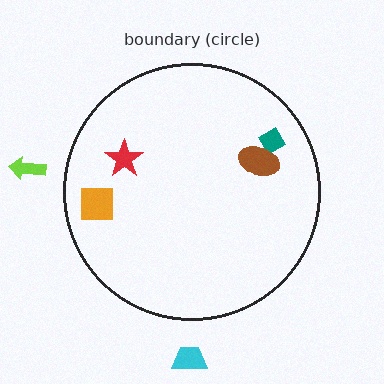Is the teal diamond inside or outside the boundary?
Inside.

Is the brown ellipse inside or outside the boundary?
Inside.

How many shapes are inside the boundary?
4 inside, 2 outside.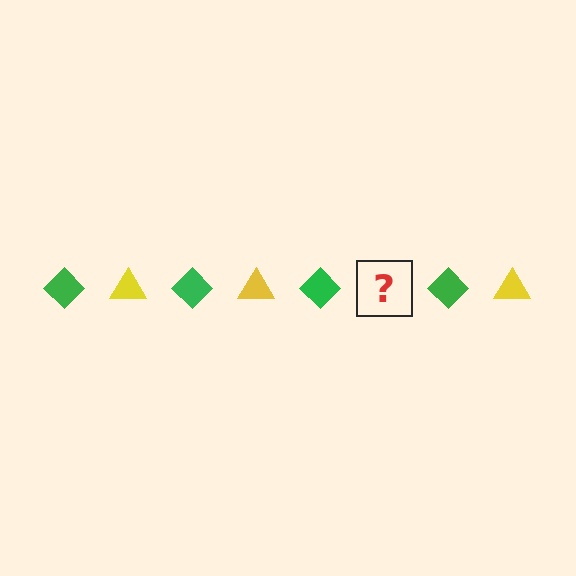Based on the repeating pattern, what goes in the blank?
The blank should be a yellow triangle.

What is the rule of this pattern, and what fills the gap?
The rule is that the pattern alternates between green diamond and yellow triangle. The gap should be filled with a yellow triangle.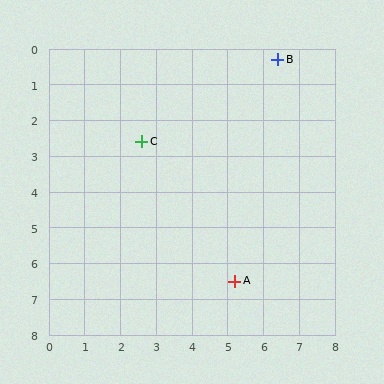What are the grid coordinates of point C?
Point C is at approximately (2.6, 2.6).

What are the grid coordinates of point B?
Point B is at approximately (6.4, 0.3).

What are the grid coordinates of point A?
Point A is at approximately (5.2, 6.5).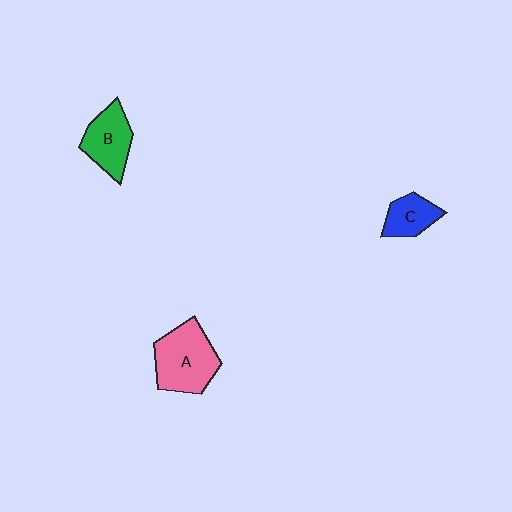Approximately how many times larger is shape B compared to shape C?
Approximately 1.4 times.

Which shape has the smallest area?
Shape C (blue).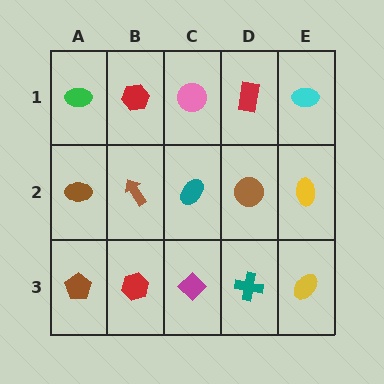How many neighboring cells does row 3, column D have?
3.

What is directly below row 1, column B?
A brown arrow.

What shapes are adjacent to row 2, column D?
A red rectangle (row 1, column D), a teal cross (row 3, column D), a teal ellipse (row 2, column C), a yellow ellipse (row 2, column E).